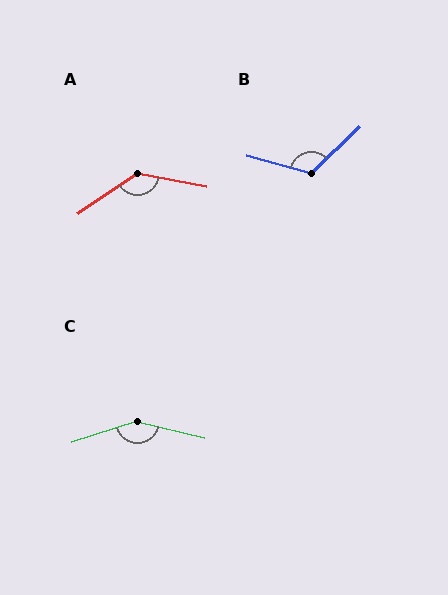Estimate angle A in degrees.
Approximately 136 degrees.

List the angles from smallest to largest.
B (120°), A (136°), C (149°).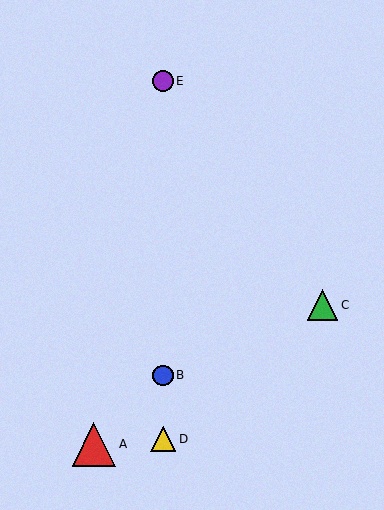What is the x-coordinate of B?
Object B is at x≈163.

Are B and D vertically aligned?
Yes, both are at x≈163.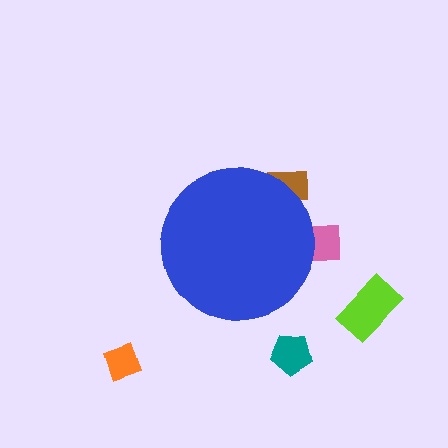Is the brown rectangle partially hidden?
Yes, the brown rectangle is partially hidden behind the blue circle.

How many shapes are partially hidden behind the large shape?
2 shapes are partially hidden.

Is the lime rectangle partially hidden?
No, the lime rectangle is fully visible.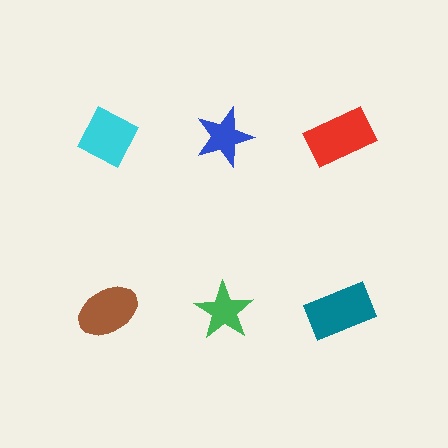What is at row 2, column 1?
A brown ellipse.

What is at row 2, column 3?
A teal rectangle.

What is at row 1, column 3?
A red rectangle.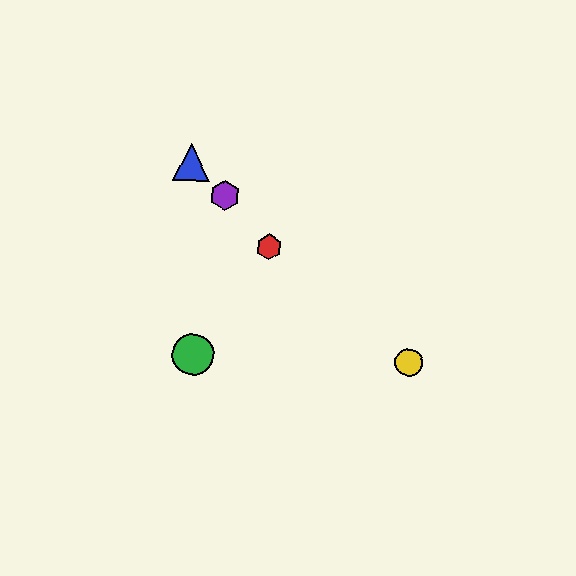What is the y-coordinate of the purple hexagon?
The purple hexagon is at y≈195.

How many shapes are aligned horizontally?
2 shapes (the green circle, the yellow circle) are aligned horizontally.